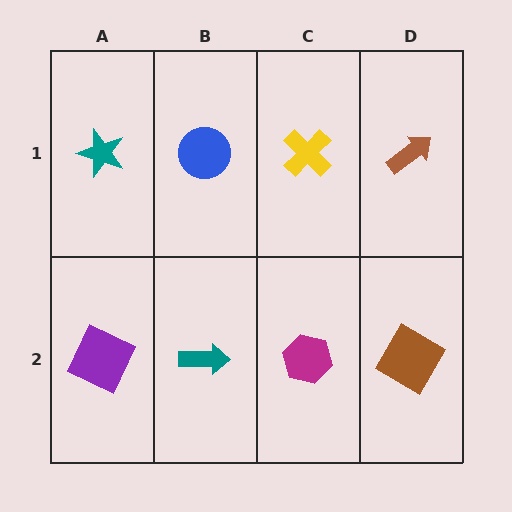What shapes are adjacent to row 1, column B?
A teal arrow (row 2, column B), a teal star (row 1, column A), a yellow cross (row 1, column C).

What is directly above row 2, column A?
A teal star.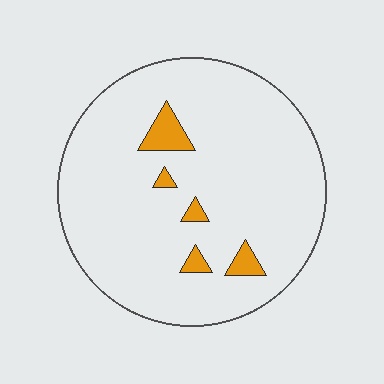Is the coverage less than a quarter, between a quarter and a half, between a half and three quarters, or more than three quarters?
Less than a quarter.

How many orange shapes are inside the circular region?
5.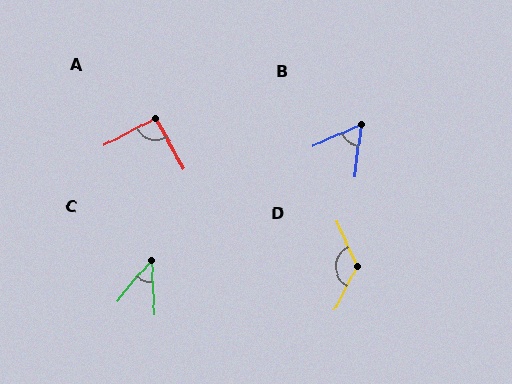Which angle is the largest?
D, at approximately 129 degrees.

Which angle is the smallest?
C, at approximately 43 degrees.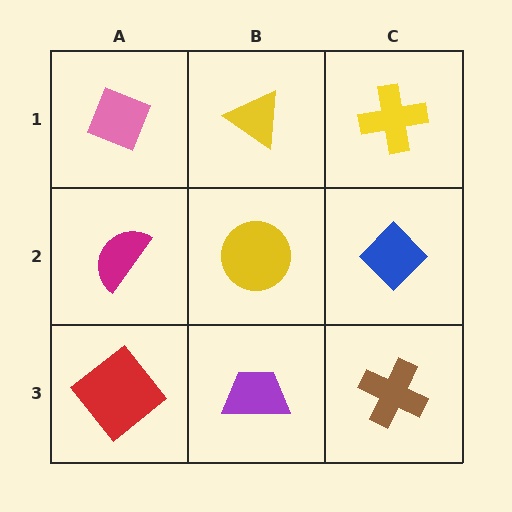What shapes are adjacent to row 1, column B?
A yellow circle (row 2, column B), a pink diamond (row 1, column A), a yellow cross (row 1, column C).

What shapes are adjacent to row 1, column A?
A magenta semicircle (row 2, column A), a yellow triangle (row 1, column B).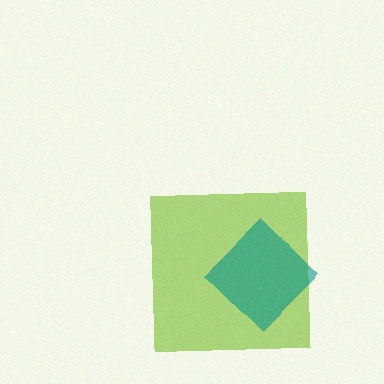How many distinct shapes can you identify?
There are 2 distinct shapes: a lime square, a teal diamond.